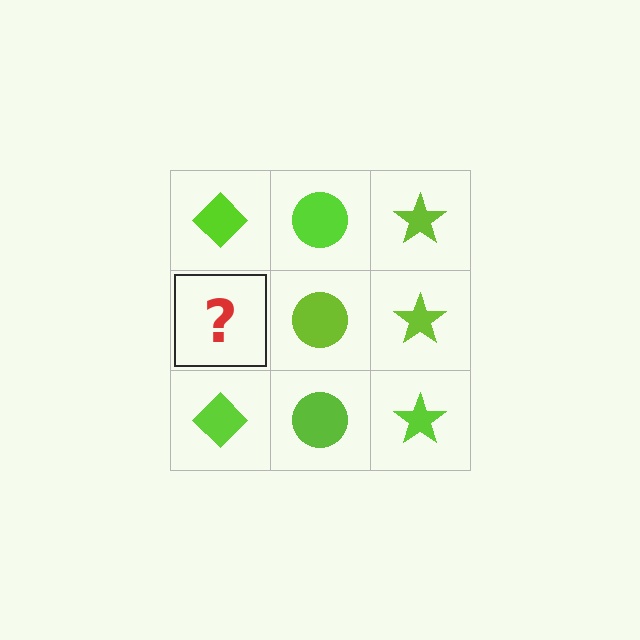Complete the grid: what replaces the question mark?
The question mark should be replaced with a lime diamond.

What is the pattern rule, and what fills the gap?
The rule is that each column has a consistent shape. The gap should be filled with a lime diamond.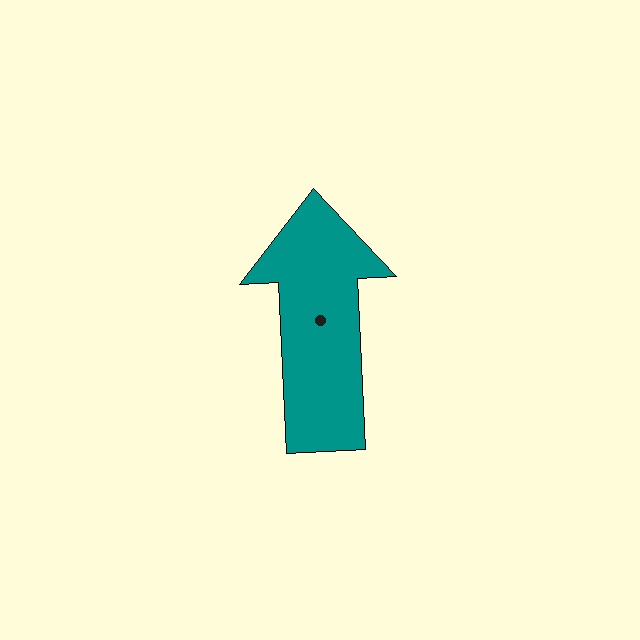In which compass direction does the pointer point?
North.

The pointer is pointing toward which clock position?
Roughly 12 o'clock.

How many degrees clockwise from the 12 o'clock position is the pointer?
Approximately 357 degrees.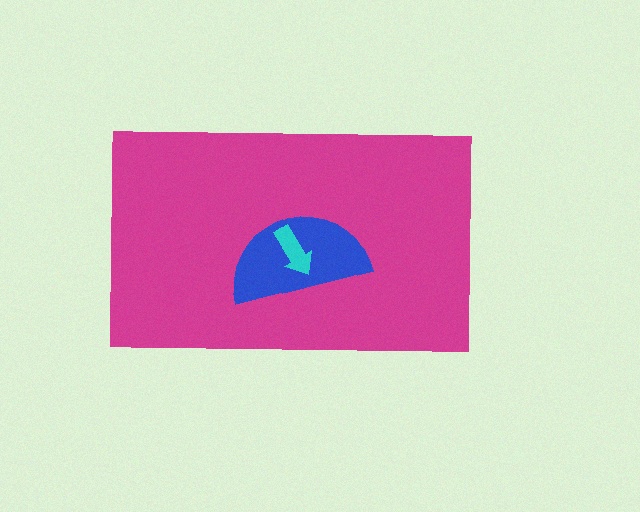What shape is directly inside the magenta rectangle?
The blue semicircle.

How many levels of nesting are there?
3.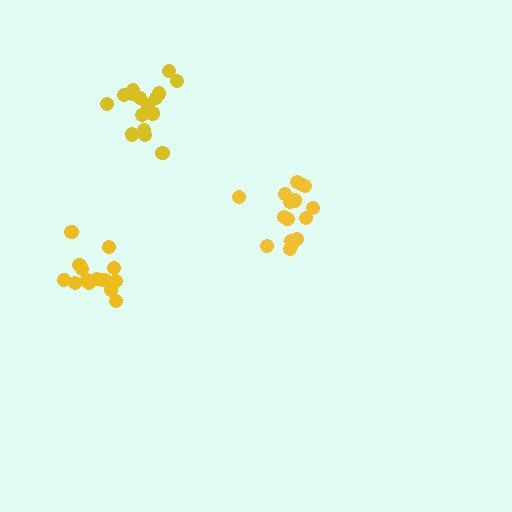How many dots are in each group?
Group 1: 15 dots, Group 2: 16 dots, Group 3: 16 dots (47 total).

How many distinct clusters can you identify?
There are 3 distinct clusters.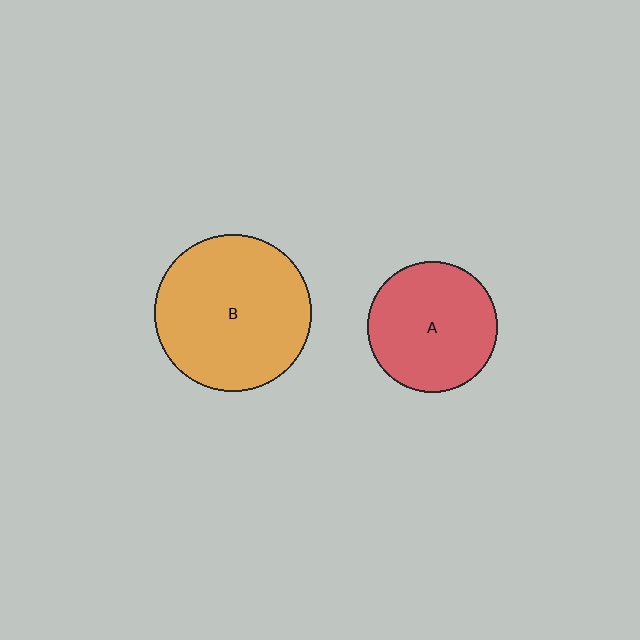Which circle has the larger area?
Circle B (orange).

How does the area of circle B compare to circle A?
Approximately 1.5 times.